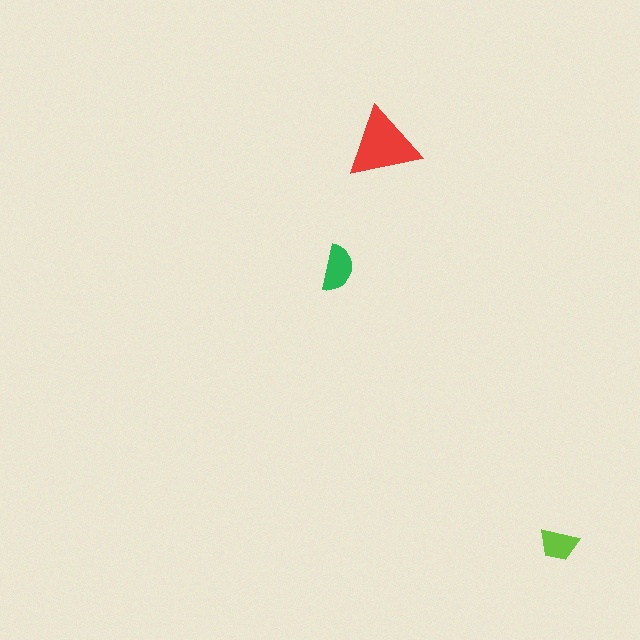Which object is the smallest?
The lime trapezoid.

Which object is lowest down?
The lime trapezoid is bottommost.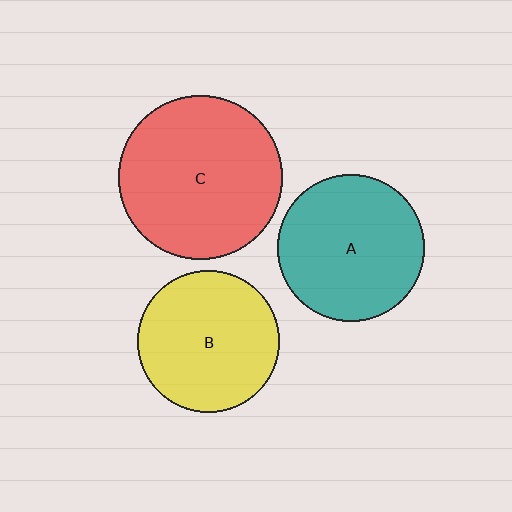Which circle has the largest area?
Circle C (red).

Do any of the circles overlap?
No, none of the circles overlap.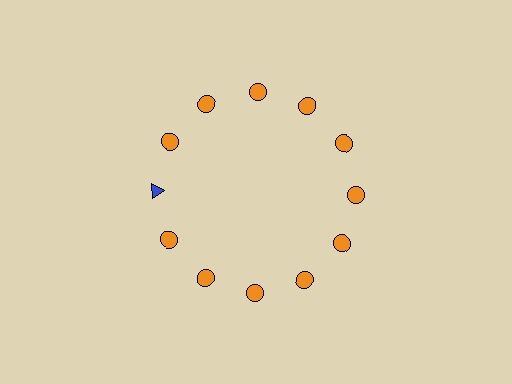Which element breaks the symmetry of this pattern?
The blue triangle at roughly the 9 o'clock position breaks the symmetry. All other shapes are orange circles.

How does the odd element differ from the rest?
It differs in both color (blue instead of orange) and shape (triangle instead of circle).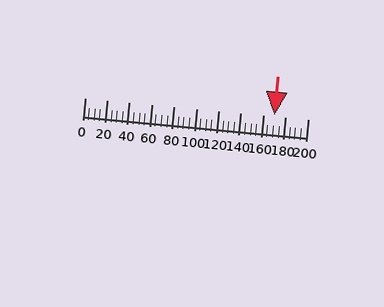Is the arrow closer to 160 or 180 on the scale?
The arrow is closer to 180.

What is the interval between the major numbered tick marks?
The major tick marks are spaced 20 units apart.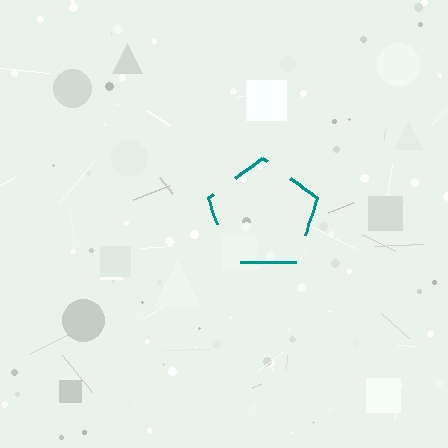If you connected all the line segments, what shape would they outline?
They would outline a pentagon.